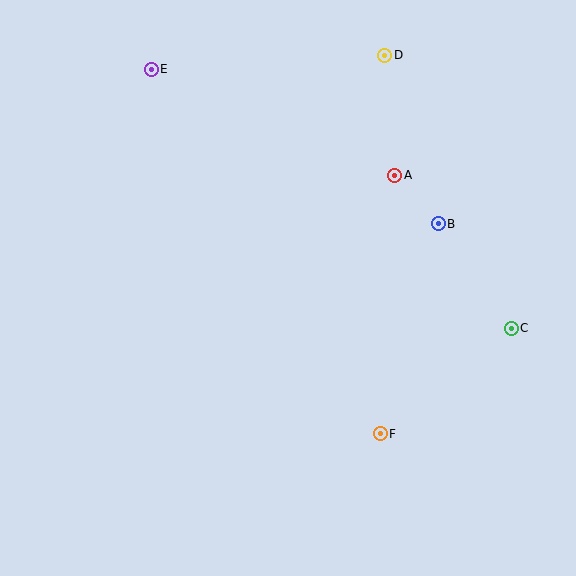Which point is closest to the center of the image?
Point A at (395, 175) is closest to the center.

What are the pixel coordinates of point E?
Point E is at (151, 69).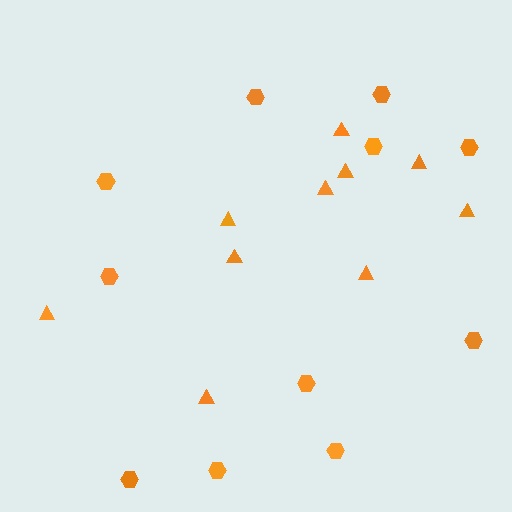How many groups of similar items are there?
There are 2 groups: one group of hexagons (11) and one group of triangles (10).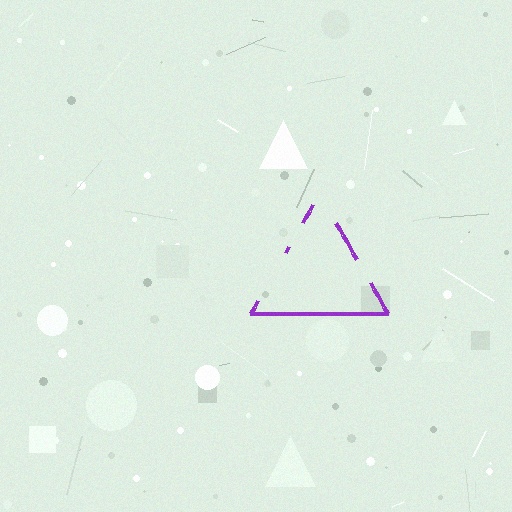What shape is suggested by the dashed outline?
The dashed outline suggests a triangle.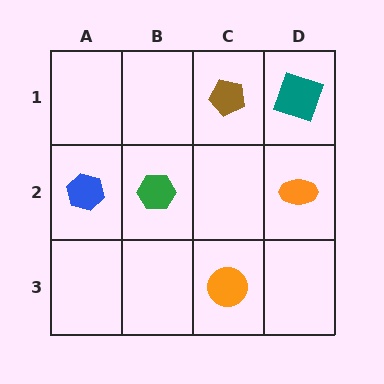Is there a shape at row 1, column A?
No, that cell is empty.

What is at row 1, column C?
A brown pentagon.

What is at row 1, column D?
A teal square.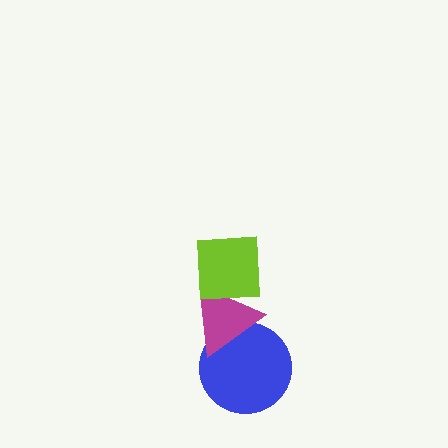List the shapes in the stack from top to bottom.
From top to bottom: the lime square, the magenta triangle, the blue circle.